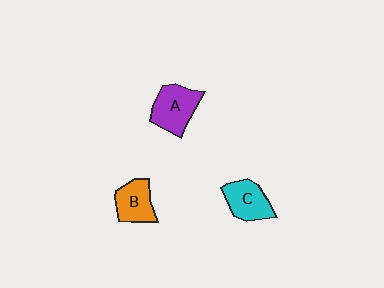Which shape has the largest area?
Shape A (purple).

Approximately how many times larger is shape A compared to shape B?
Approximately 1.2 times.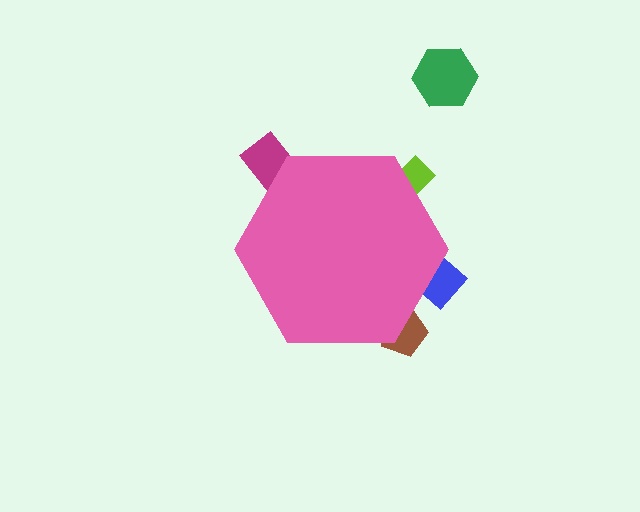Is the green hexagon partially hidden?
No, the green hexagon is fully visible.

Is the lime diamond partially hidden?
Yes, the lime diamond is partially hidden behind the pink hexagon.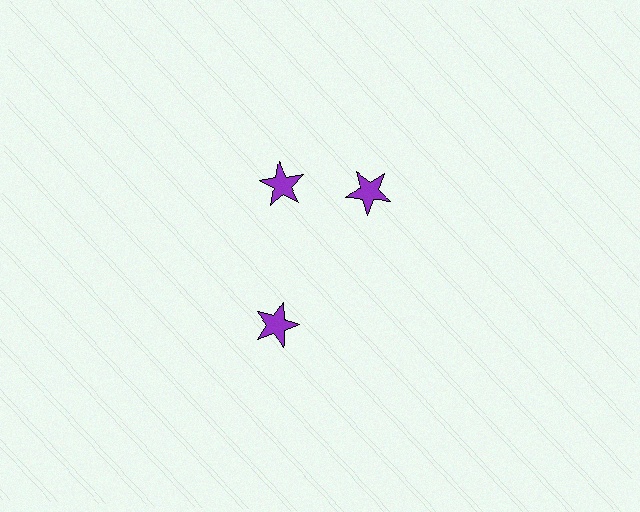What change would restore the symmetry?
The symmetry would be restored by rotating it back into even spacing with its neighbors so that all 3 stars sit at equal angles and equal distance from the center.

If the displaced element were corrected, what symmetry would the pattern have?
It would have 3-fold rotational symmetry — the pattern would map onto itself every 120 degrees.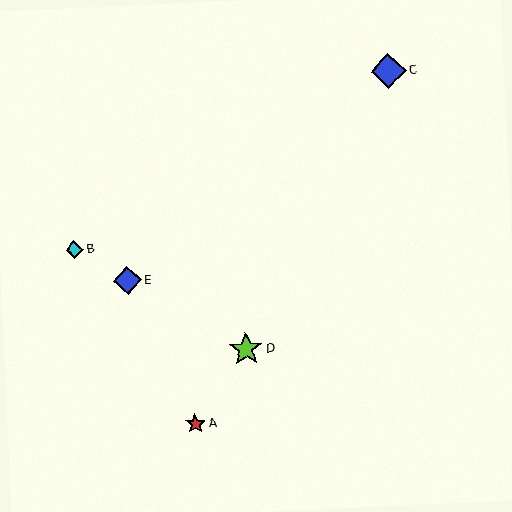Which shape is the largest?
The blue diamond (labeled C) is the largest.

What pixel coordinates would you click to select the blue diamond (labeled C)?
Click at (389, 71) to select the blue diamond C.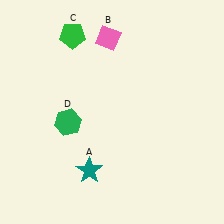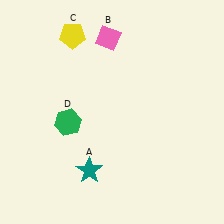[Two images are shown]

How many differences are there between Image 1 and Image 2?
There is 1 difference between the two images.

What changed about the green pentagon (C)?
In Image 1, C is green. In Image 2, it changed to yellow.